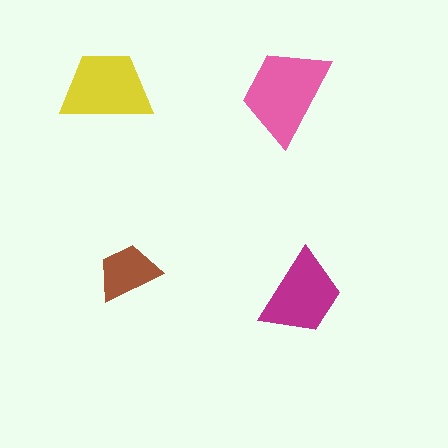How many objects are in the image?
There are 4 objects in the image.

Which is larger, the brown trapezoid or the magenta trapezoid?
The magenta one.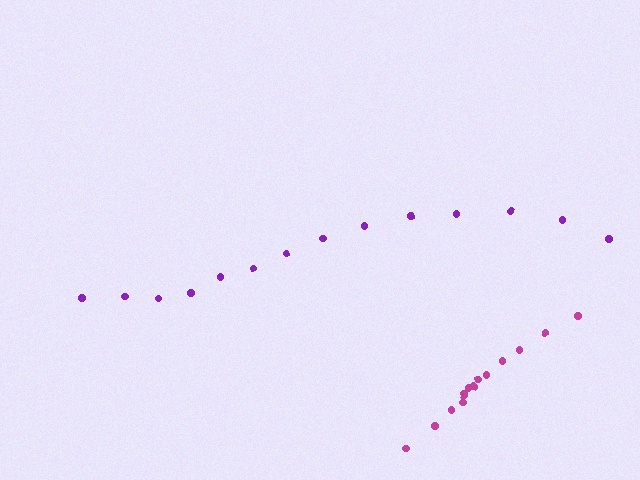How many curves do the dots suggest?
There are 2 distinct paths.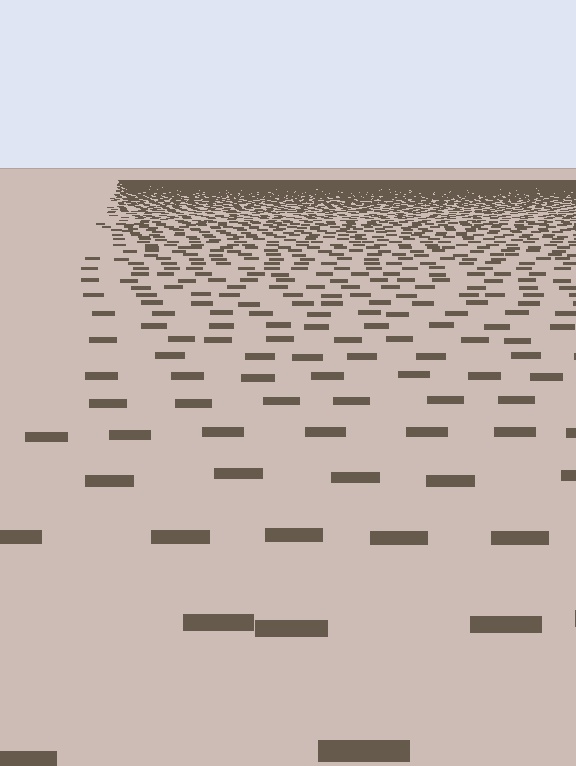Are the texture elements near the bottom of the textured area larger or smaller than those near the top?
Larger. Near the bottom, elements are closer to the viewer and appear at a bigger on-screen size.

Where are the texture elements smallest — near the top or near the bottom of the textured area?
Near the top.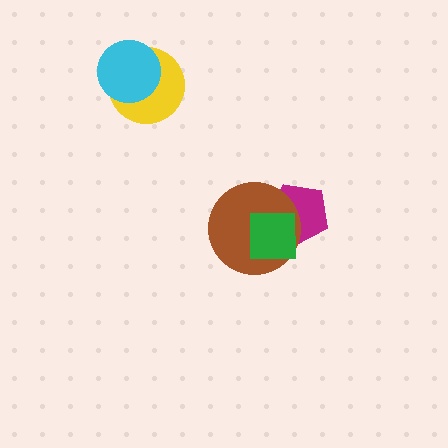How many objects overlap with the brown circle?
2 objects overlap with the brown circle.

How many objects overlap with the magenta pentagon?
2 objects overlap with the magenta pentagon.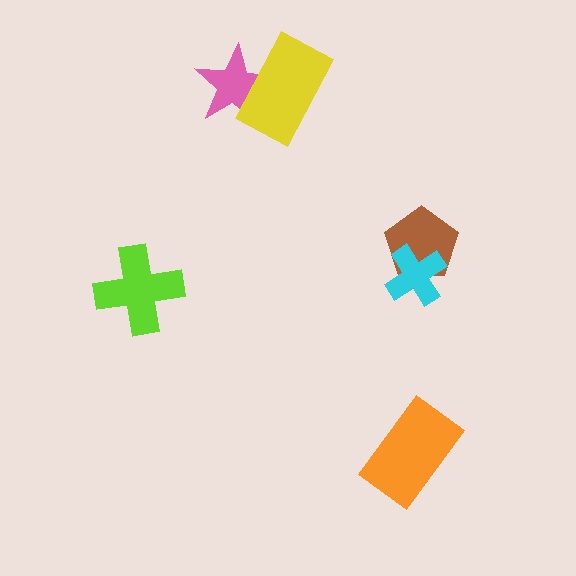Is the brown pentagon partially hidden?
Yes, it is partially covered by another shape.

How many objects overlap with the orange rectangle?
0 objects overlap with the orange rectangle.